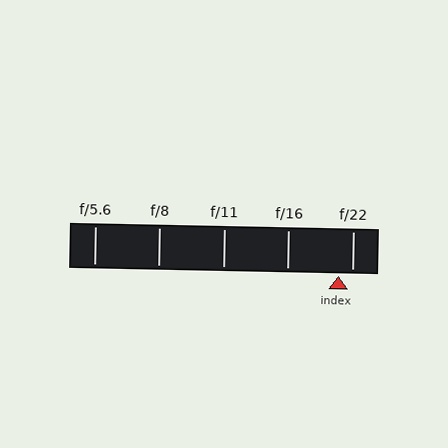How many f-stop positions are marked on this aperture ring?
There are 5 f-stop positions marked.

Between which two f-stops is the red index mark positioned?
The index mark is between f/16 and f/22.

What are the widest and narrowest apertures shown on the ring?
The widest aperture shown is f/5.6 and the narrowest is f/22.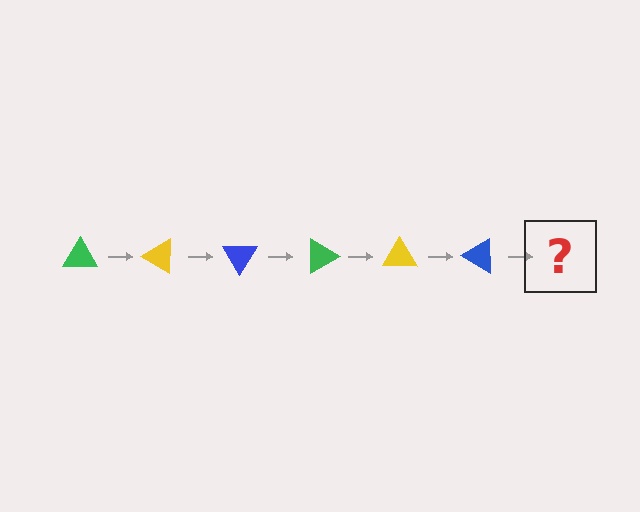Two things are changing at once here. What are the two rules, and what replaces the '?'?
The two rules are that it rotates 30 degrees each step and the color cycles through green, yellow, and blue. The '?' should be a green triangle, rotated 180 degrees from the start.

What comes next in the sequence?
The next element should be a green triangle, rotated 180 degrees from the start.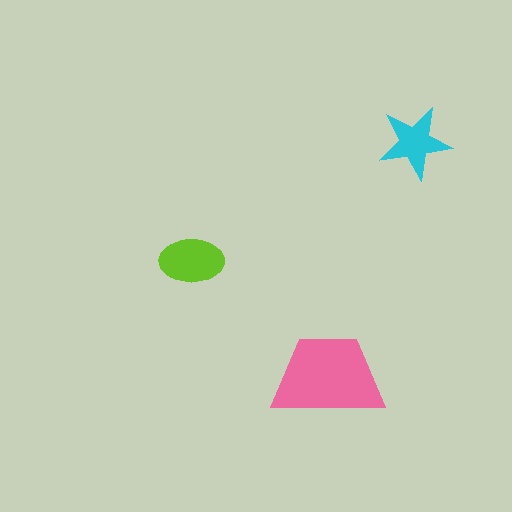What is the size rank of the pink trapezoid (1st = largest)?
1st.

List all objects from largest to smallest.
The pink trapezoid, the lime ellipse, the cyan star.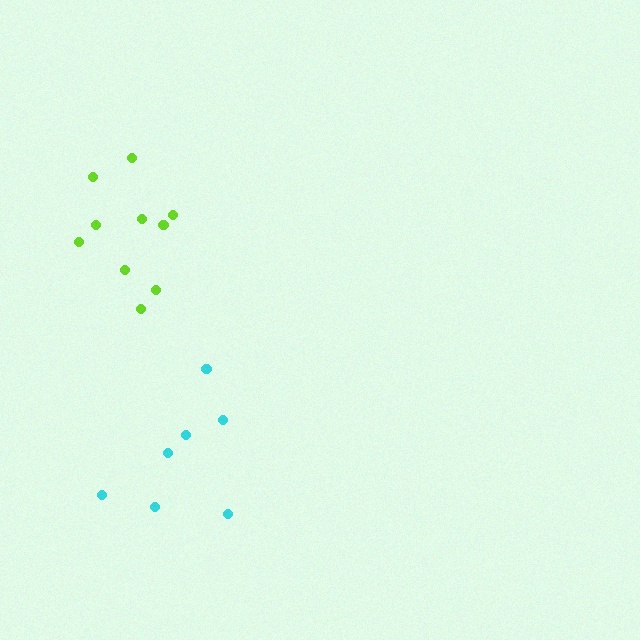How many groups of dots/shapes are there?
There are 2 groups.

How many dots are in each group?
Group 1: 7 dots, Group 2: 10 dots (17 total).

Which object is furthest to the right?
The cyan cluster is rightmost.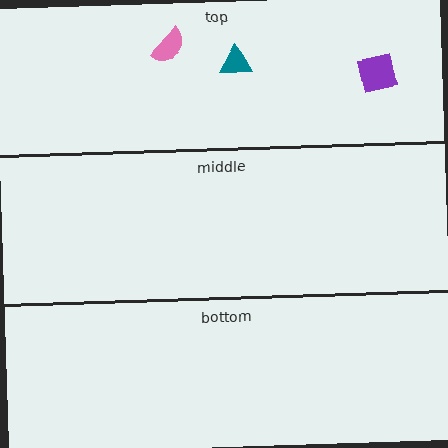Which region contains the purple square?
The top region.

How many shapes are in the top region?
3.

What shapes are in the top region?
The pink semicircle, the purple square, the teal triangle.